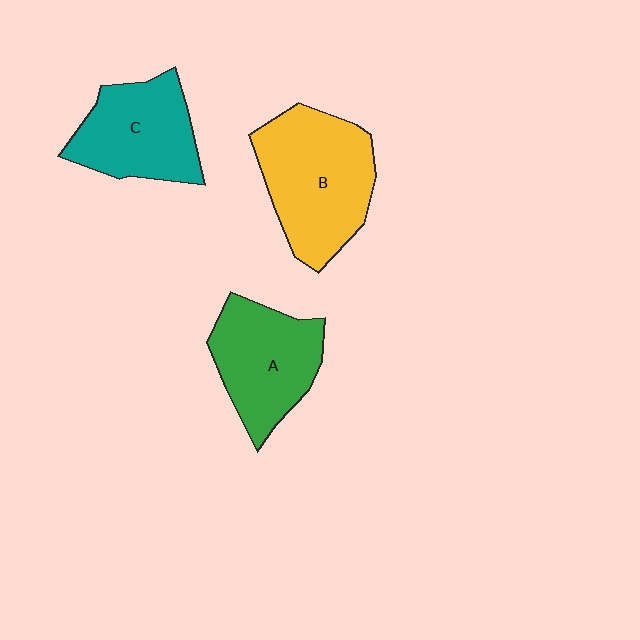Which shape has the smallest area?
Shape C (teal).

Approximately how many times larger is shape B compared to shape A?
Approximately 1.3 times.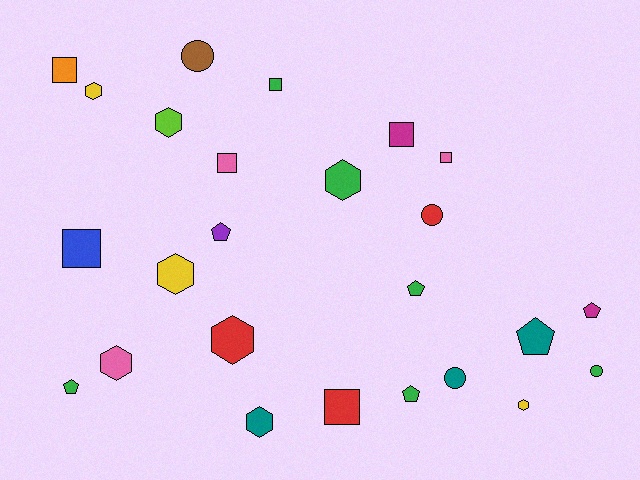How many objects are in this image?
There are 25 objects.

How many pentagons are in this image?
There are 6 pentagons.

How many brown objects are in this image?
There is 1 brown object.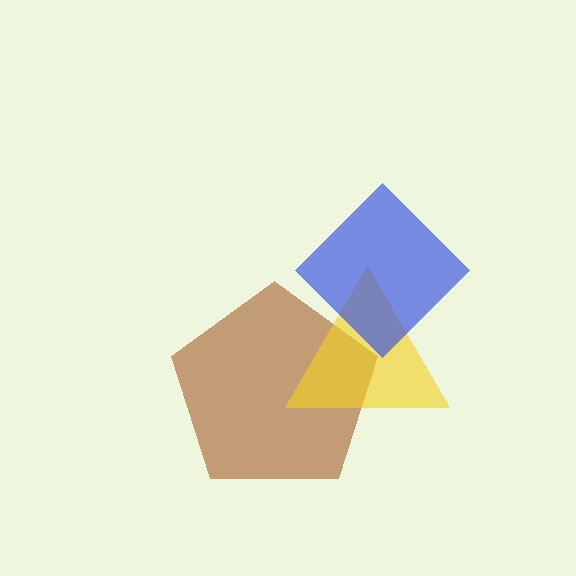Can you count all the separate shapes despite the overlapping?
Yes, there are 3 separate shapes.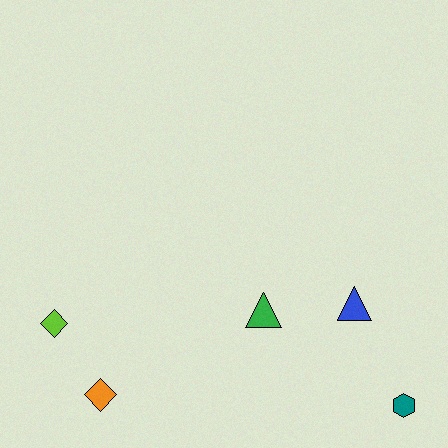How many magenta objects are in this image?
There are no magenta objects.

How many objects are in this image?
There are 5 objects.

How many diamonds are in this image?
There are 2 diamonds.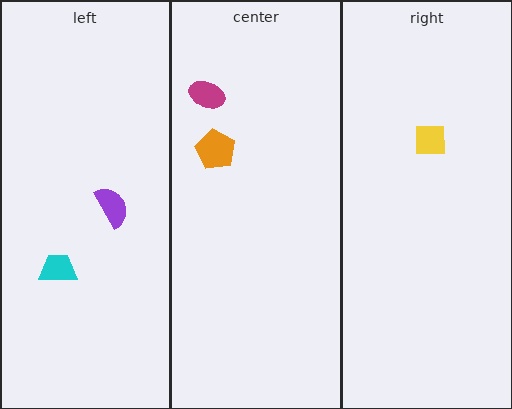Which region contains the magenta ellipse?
The center region.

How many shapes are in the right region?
1.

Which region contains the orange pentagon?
The center region.